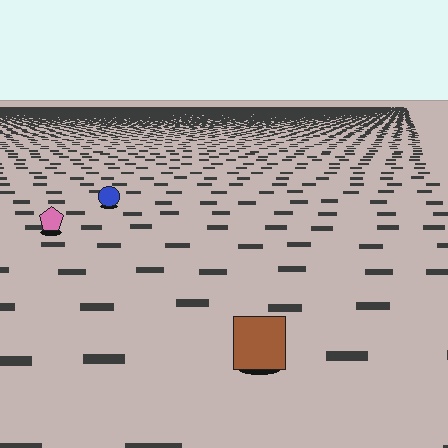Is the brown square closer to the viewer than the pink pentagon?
Yes. The brown square is closer — you can tell from the texture gradient: the ground texture is coarser near it.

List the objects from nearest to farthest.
From nearest to farthest: the brown square, the pink pentagon, the blue circle.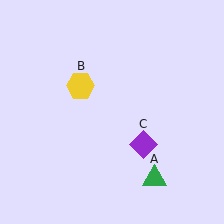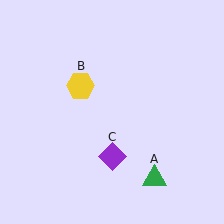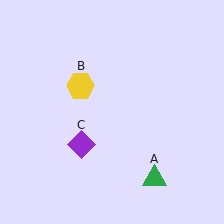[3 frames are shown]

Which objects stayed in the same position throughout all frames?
Green triangle (object A) and yellow hexagon (object B) remained stationary.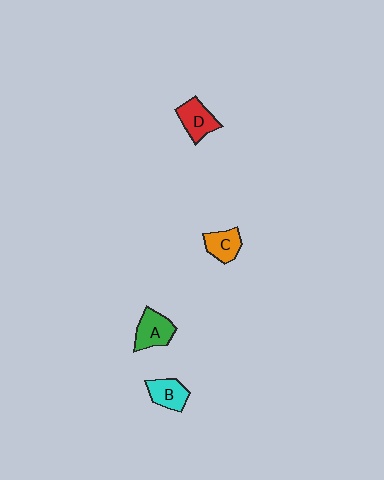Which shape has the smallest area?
Shape C (orange).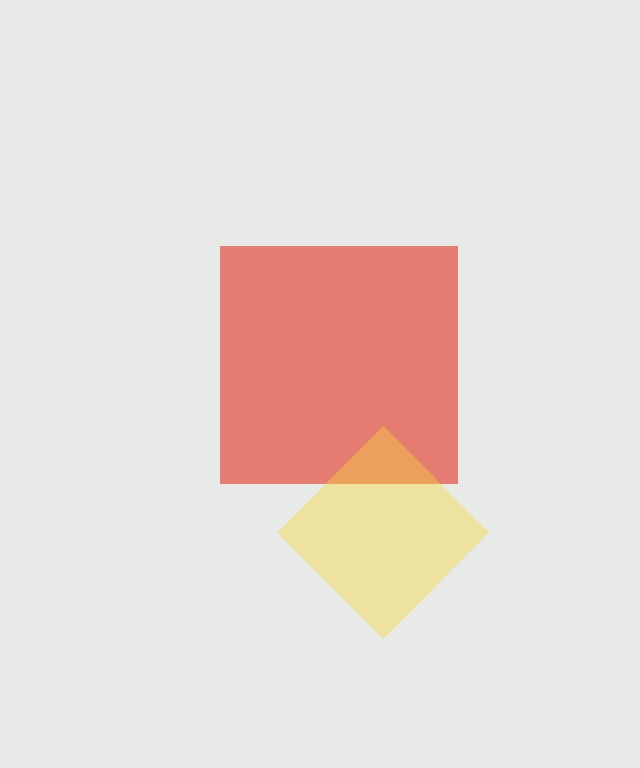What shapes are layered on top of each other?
The layered shapes are: a red square, a yellow diamond.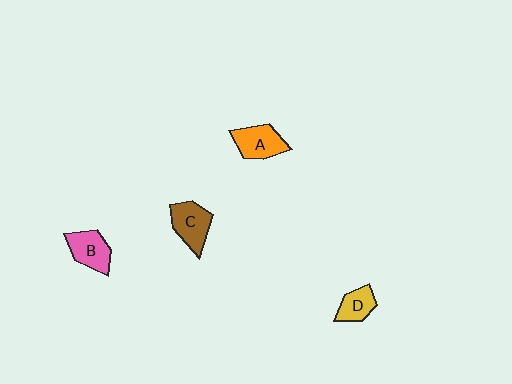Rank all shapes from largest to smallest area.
From largest to smallest: C (brown), A (orange), B (pink), D (yellow).